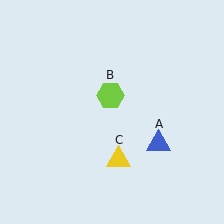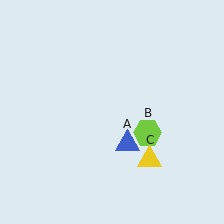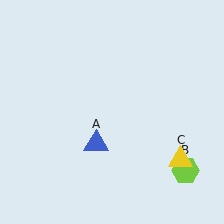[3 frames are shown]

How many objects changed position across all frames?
3 objects changed position: blue triangle (object A), lime hexagon (object B), yellow triangle (object C).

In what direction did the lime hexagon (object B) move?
The lime hexagon (object B) moved down and to the right.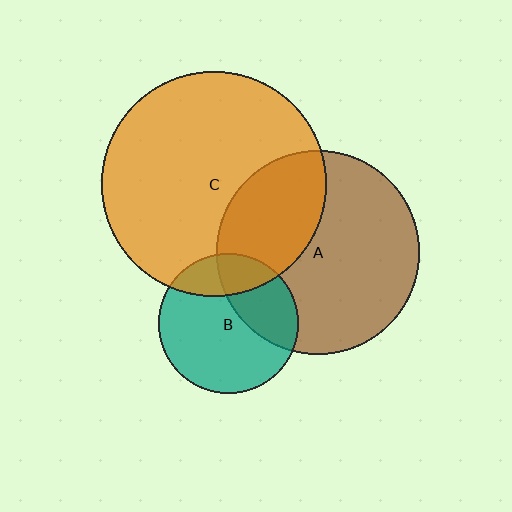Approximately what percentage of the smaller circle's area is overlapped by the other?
Approximately 35%.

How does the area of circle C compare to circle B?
Approximately 2.6 times.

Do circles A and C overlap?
Yes.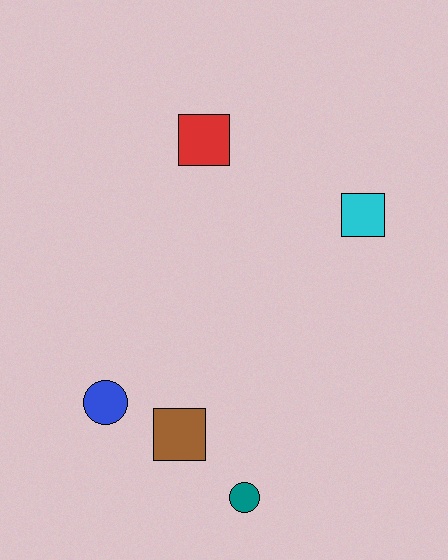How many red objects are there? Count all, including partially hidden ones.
There is 1 red object.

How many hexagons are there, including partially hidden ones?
There are no hexagons.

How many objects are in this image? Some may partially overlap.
There are 5 objects.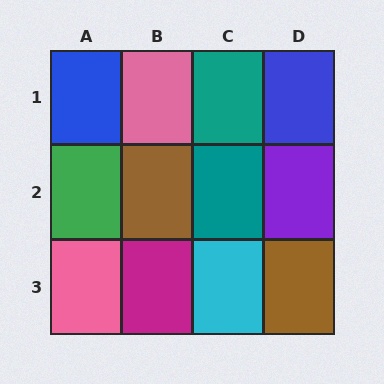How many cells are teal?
2 cells are teal.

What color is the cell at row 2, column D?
Purple.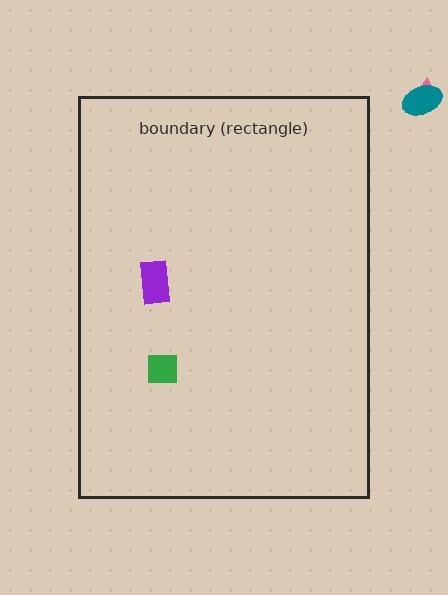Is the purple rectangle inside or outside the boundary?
Inside.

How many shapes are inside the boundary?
2 inside, 2 outside.